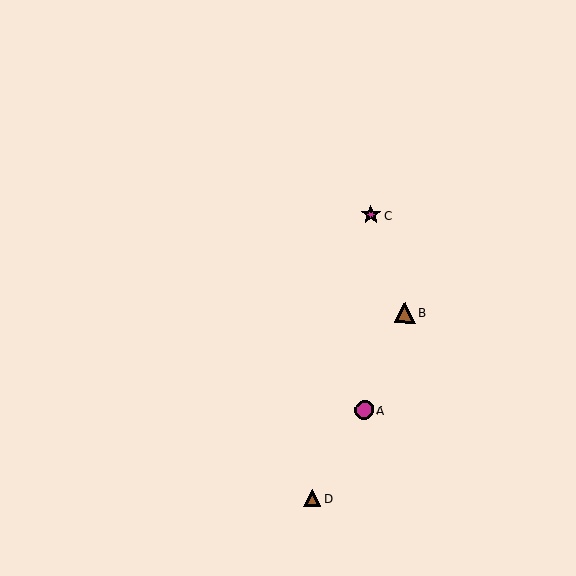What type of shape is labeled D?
Shape D is a brown triangle.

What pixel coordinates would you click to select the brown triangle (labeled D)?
Click at (312, 498) to select the brown triangle D.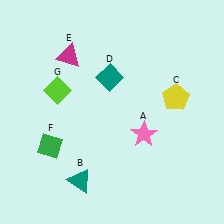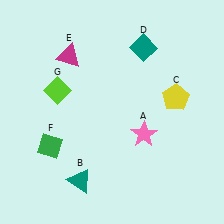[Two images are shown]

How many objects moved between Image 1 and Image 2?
1 object moved between the two images.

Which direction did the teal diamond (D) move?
The teal diamond (D) moved right.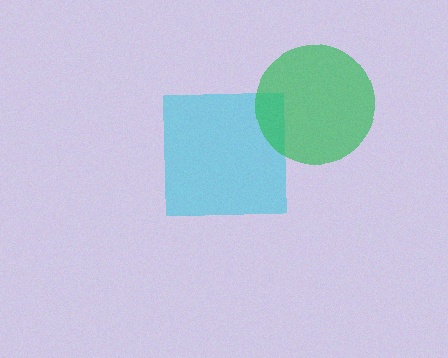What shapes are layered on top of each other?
The layered shapes are: a cyan square, a green circle.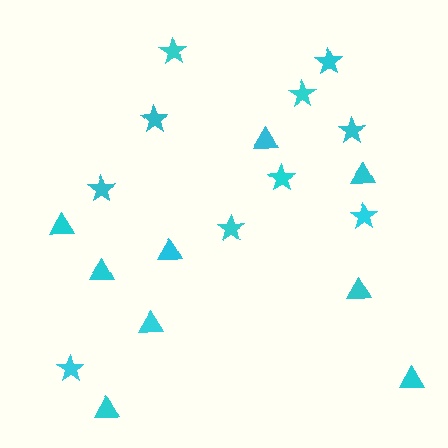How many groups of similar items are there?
There are 2 groups: one group of stars (10) and one group of triangles (9).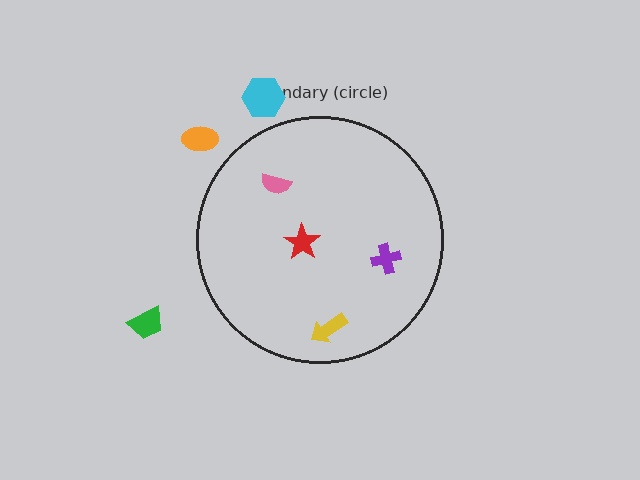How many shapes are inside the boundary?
4 inside, 3 outside.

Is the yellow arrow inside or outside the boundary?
Inside.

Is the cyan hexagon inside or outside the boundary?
Outside.